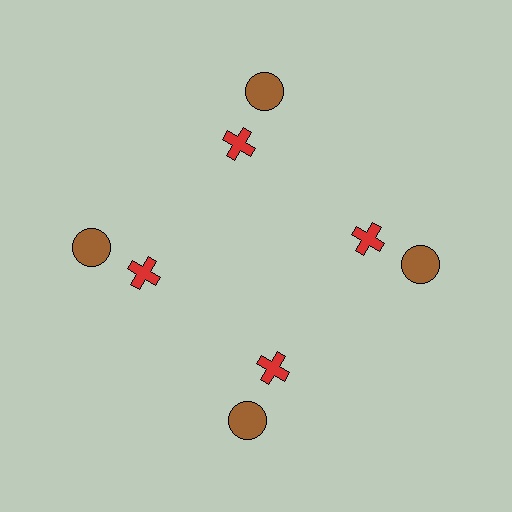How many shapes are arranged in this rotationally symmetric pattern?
There are 8 shapes, arranged in 4 groups of 2.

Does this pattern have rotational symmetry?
Yes, this pattern has 4-fold rotational symmetry. It looks the same after rotating 90 degrees around the center.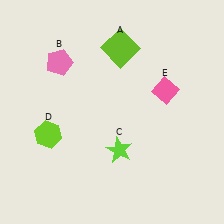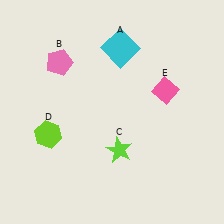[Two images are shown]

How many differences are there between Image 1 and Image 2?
There is 1 difference between the two images.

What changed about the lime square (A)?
In Image 1, A is lime. In Image 2, it changed to cyan.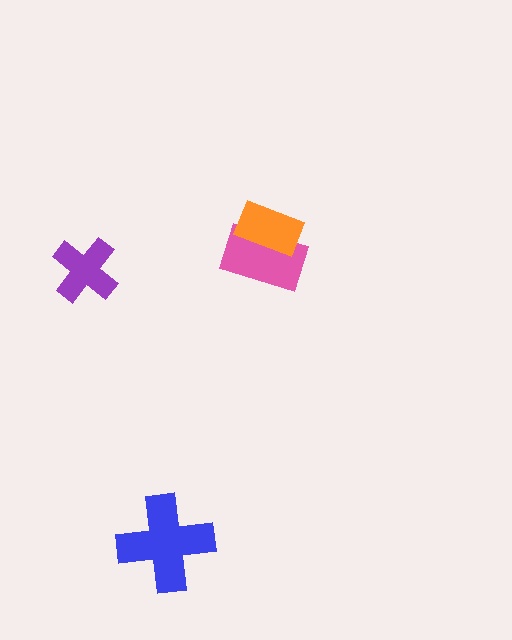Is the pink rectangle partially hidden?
Yes, it is partially covered by another shape.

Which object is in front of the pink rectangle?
The orange rectangle is in front of the pink rectangle.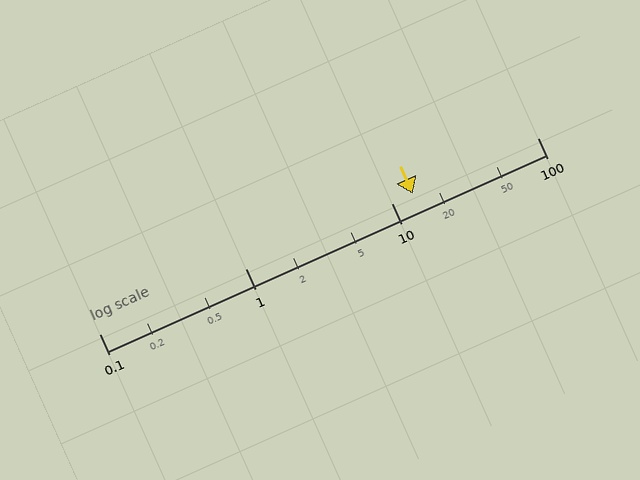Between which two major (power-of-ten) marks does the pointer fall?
The pointer is between 10 and 100.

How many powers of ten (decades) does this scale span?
The scale spans 3 decades, from 0.1 to 100.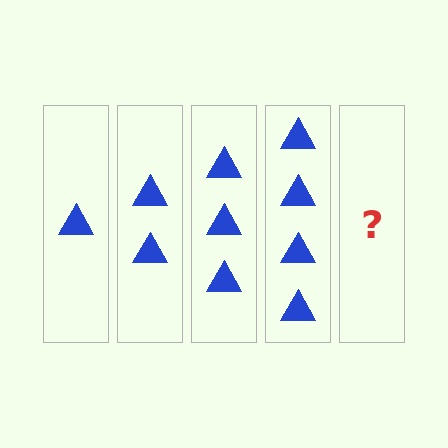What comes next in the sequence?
The next element should be 5 triangles.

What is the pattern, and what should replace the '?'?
The pattern is that each step adds one more triangle. The '?' should be 5 triangles.